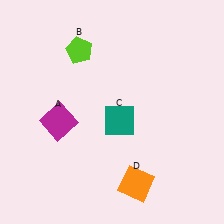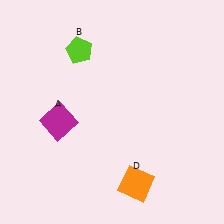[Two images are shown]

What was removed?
The teal square (C) was removed in Image 2.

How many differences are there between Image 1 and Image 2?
There is 1 difference between the two images.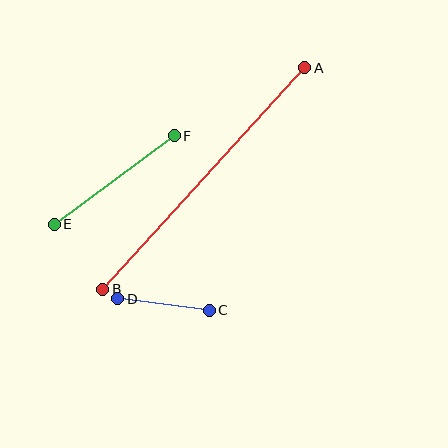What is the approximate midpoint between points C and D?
The midpoint is at approximately (164, 305) pixels.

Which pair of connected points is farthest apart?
Points A and B are farthest apart.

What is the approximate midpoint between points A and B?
The midpoint is at approximately (204, 179) pixels.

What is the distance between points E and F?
The distance is approximately 149 pixels.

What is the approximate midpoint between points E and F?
The midpoint is at approximately (114, 180) pixels.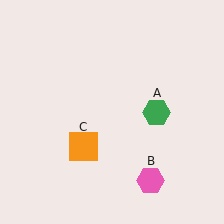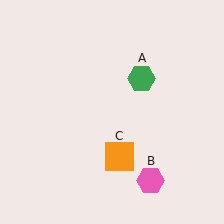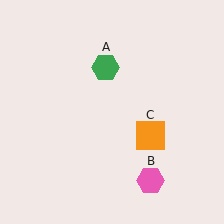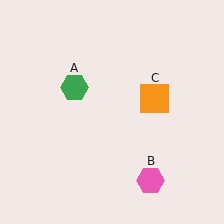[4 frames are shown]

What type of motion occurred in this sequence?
The green hexagon (object A), orange square (object C) rotated counterclockwise around the center of the scene.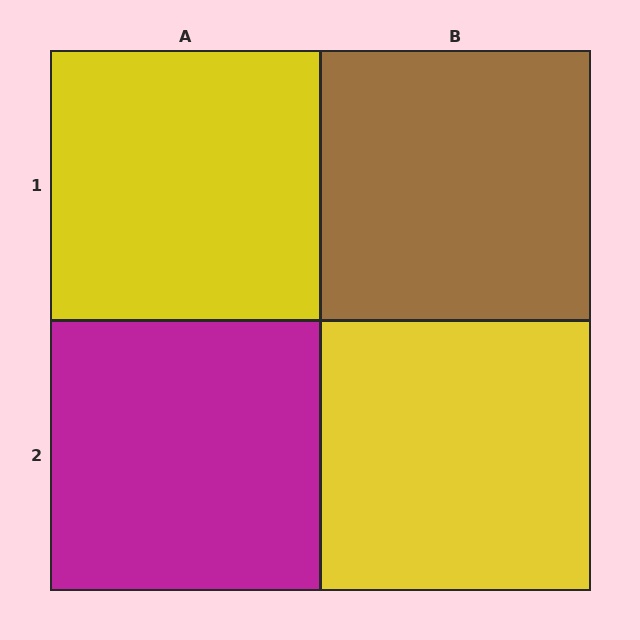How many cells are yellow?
2 cells are yellow.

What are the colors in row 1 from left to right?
Yellow, brown.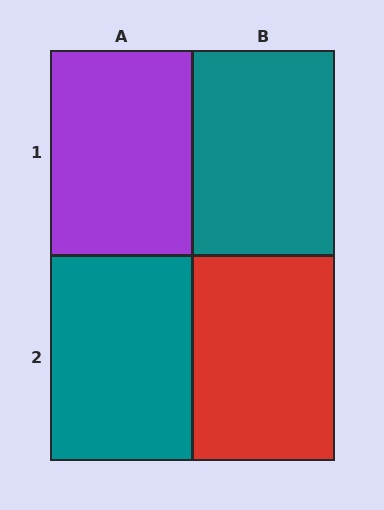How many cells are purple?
1 cell is purple.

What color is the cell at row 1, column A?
Purple.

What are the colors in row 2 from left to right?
Teal, red.